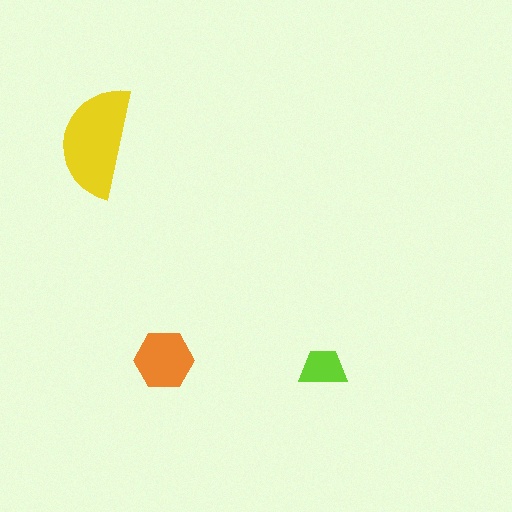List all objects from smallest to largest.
The lime trapezoid, the orange hexagon, the yellow semicircle.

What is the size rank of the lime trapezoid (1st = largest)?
3rd.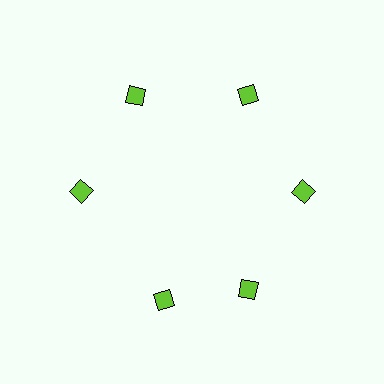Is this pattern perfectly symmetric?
No. The 6 lime diamonds are arranged in a ring, but one element near the 7 o'clock position is rotated out of alignment along the ring, breaking the 6-fold rotational symmetry.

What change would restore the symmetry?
The symmetry would be restored by rotating it back into even spacing with its neighbors so that all 6 diamonds sit at equal angles and equal distance from the center.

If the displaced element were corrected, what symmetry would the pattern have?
It would have 6-fold rotational symmetry — the pattern would map onto itself every 60 degrees.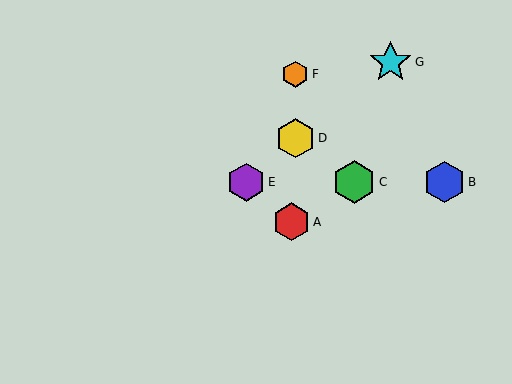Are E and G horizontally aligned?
No, E is at y≈182 and G is at y≈62.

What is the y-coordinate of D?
Object D is at y≈138.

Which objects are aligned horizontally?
Objects B, C, E are aligned horizontally.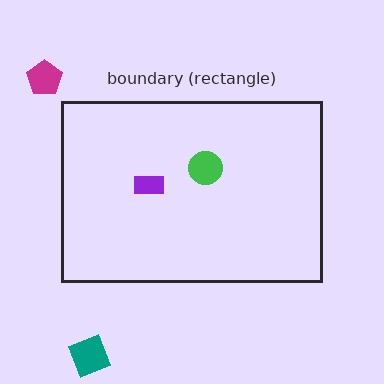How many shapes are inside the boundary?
2 inside, 2 outside.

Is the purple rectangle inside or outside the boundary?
Inside.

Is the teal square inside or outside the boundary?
Outside.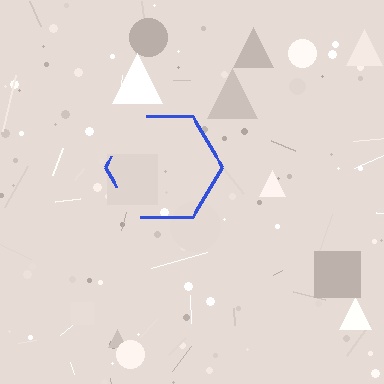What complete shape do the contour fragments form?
The contour fragments form a hexagon.